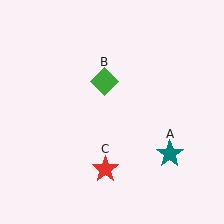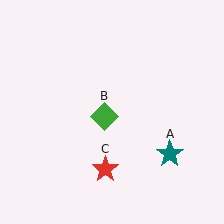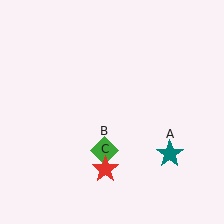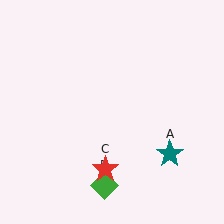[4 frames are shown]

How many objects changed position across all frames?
1 object changed position: green diamond (object B).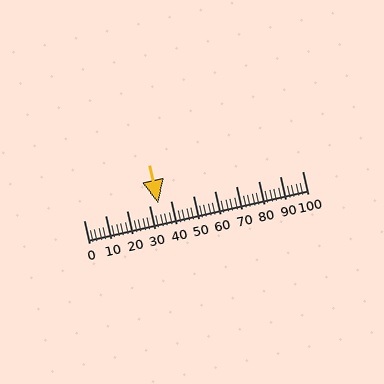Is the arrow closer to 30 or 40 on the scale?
The arrow is closer to 30.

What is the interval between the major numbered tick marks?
The major tick marks are spaced 10 units apart.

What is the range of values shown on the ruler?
The ruler shows values from 0 to 100.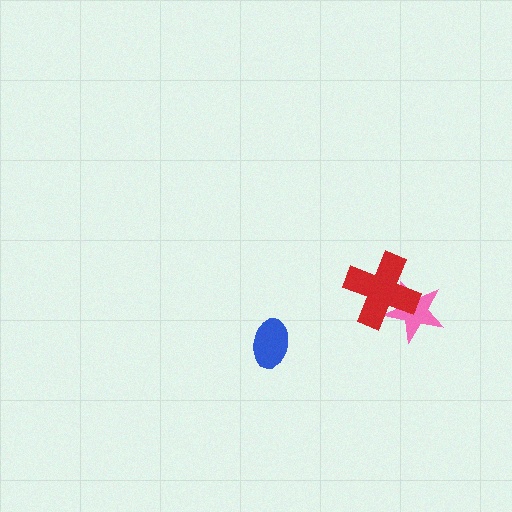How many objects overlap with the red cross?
1 object overlaps with the red cross.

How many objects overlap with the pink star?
1 object overlaps with the pink star.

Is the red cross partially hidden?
No, no other shape covers it.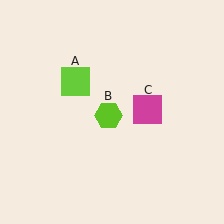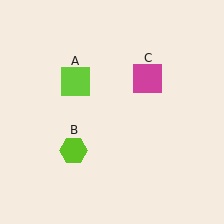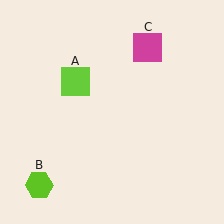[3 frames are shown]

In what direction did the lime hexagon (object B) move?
The lime hexagon (object B) moved down and to the left.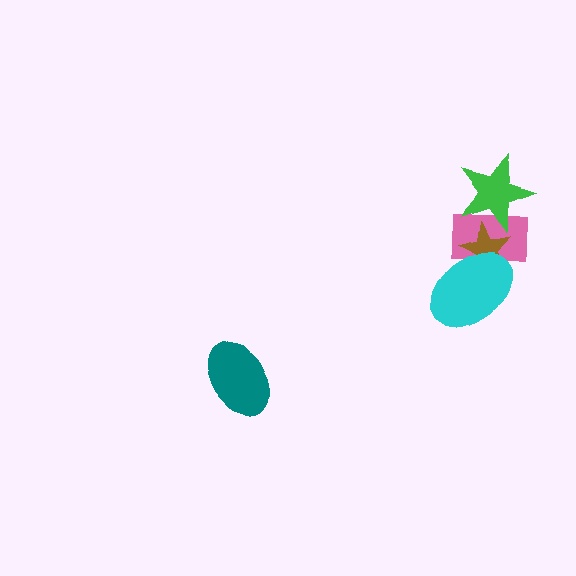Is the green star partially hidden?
Yes, it is partially covered by another shape.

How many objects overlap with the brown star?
3 objects overlap with the brown star.